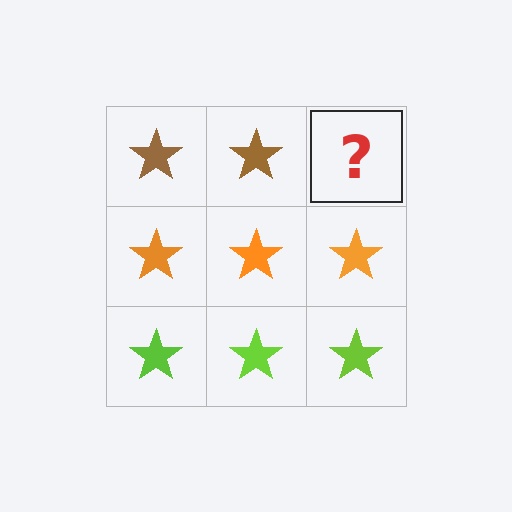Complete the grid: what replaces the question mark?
The question mark should be replaced with a brown star.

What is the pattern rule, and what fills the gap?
The rule is that each row has a consistent color. The gap should be filled with a brown star.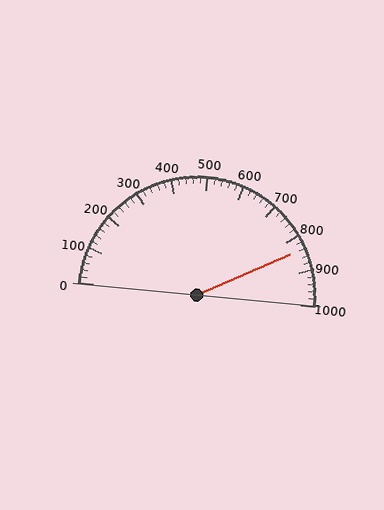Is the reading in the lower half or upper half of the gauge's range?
The reading is in the upper half of the range (0 to 1000).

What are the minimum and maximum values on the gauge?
The gauge ranges from 0 to 1000.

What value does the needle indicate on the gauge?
The needle indicates approximately 840.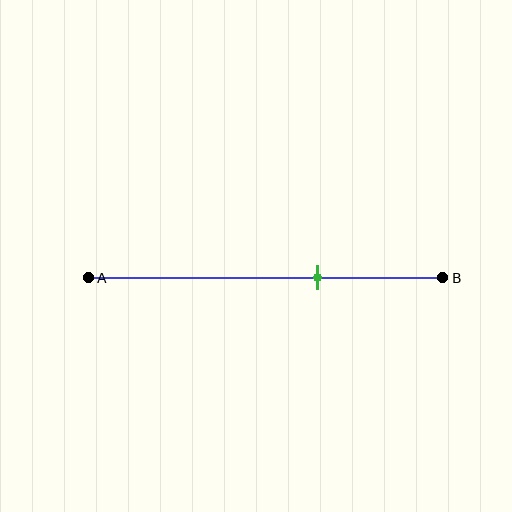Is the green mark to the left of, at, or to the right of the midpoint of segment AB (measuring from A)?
The green mark is to the right of the midpoint of segment AB.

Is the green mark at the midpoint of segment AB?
No, the mark is at about 65% from A, not at the 50% midpoint.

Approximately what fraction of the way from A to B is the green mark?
The green mark is approximately 65% of the way from A to B.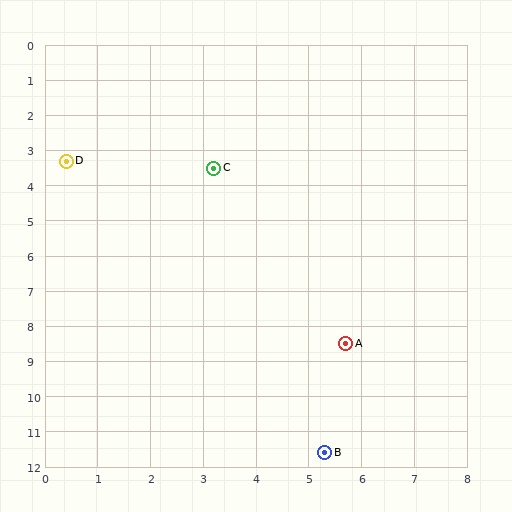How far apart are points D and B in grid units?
Points D and B are about 9.6 grid units apart.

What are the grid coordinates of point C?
Point C is at approximately (3.2, 3.5).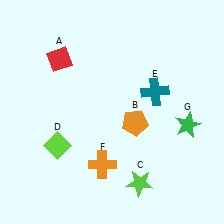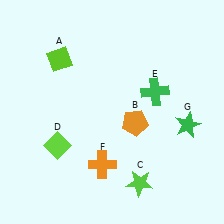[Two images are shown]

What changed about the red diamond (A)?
In Image 1, A is red. In Image 2, it changed to lime.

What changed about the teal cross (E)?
In Image 1, E is teal. In Image 2, it changed to green.